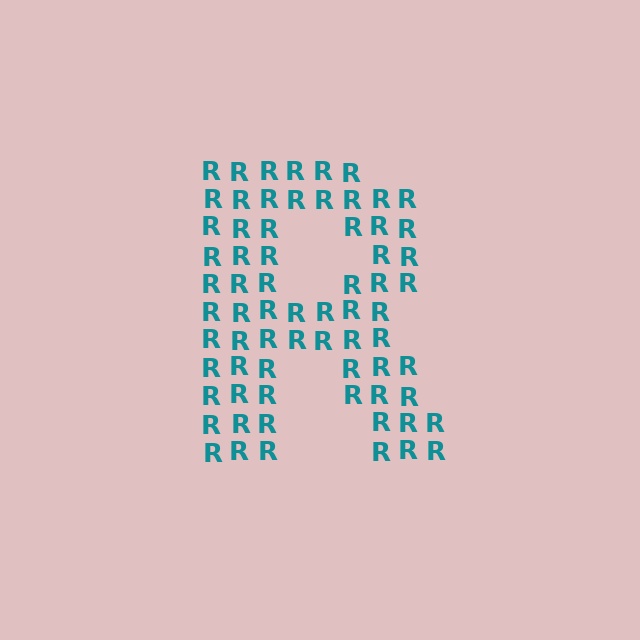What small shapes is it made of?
It is made of small letter R's.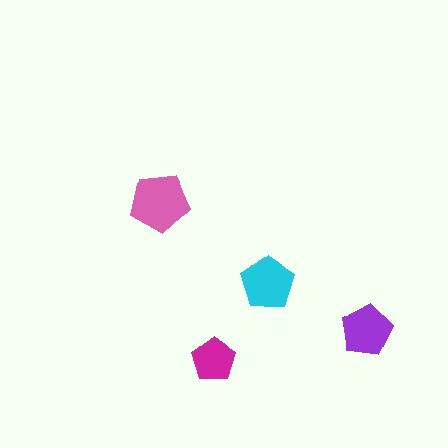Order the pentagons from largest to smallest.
the pink one, the cyan one, the purple one, the magenta one.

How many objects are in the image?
There are 4 objects in the image.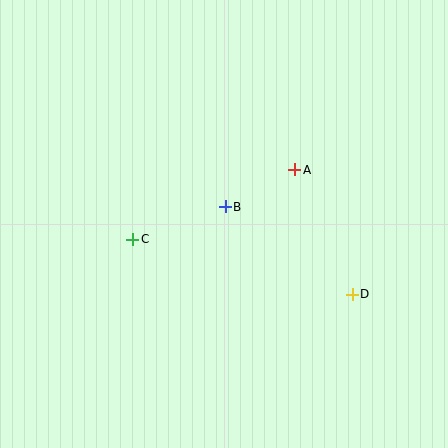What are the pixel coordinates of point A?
Point A is at (295, 170).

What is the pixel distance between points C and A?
The distance between C and A is 176 pixels.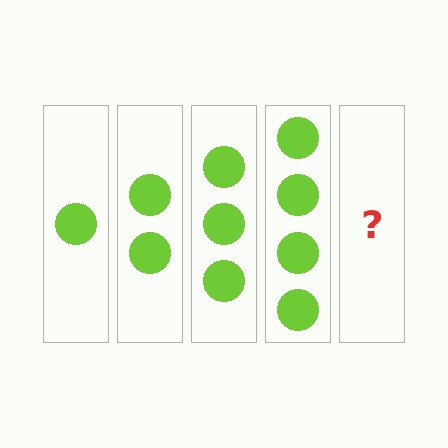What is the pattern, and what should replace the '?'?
The pattern is that each step adds one more circle. The '?' should be 5 circles.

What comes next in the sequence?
The next element should be 5 circles.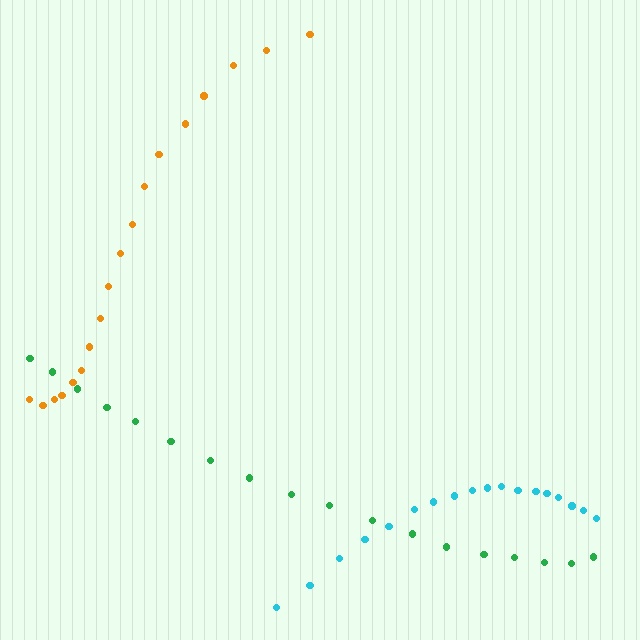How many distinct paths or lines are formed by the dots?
There are 3 distinct paths.